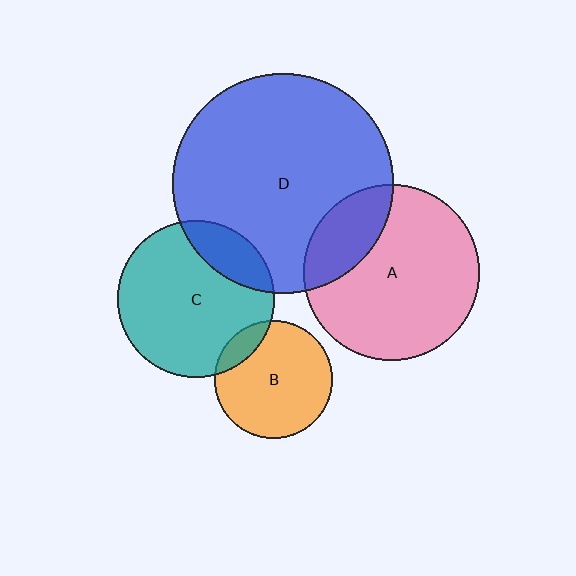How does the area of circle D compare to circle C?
Approximately 2.0 times.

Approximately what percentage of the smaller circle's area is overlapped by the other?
Approximately 25%.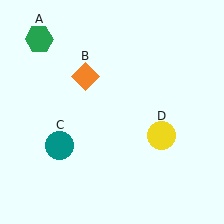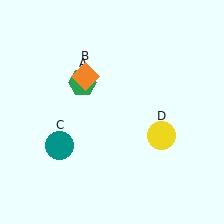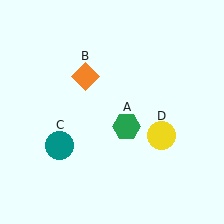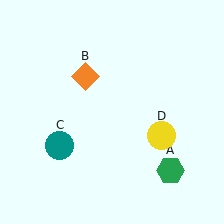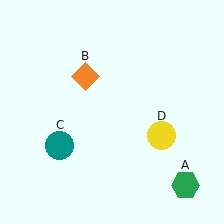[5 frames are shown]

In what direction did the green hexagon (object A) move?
The green hexagon (object A) moved down and to the right.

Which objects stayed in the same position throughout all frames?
Orange diamond (object B) and teal circle (object C) and yellow circle (object D) remained stationary.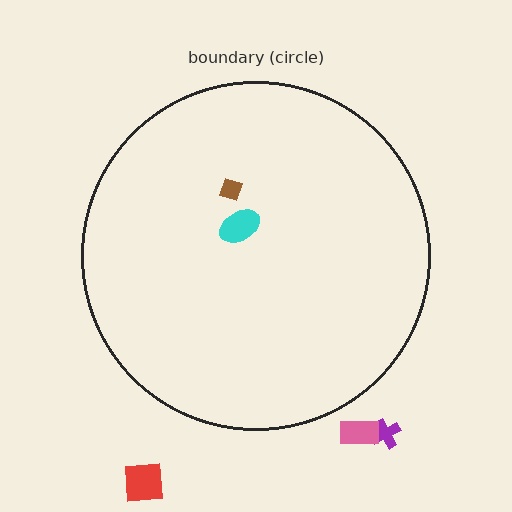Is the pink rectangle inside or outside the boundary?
Outside.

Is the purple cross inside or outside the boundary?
Outside.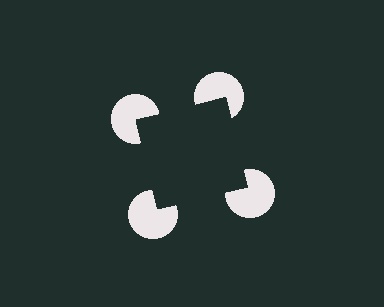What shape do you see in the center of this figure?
An illusory square — its edges are inferred from the aligned wedge cuts in the pac-man discs, not physically drawn.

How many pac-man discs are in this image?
There are 4 — one at each vertex of the illusory square.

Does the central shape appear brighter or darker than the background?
It typically appears slightly darker than the background, even though no actual brightness change is drawn.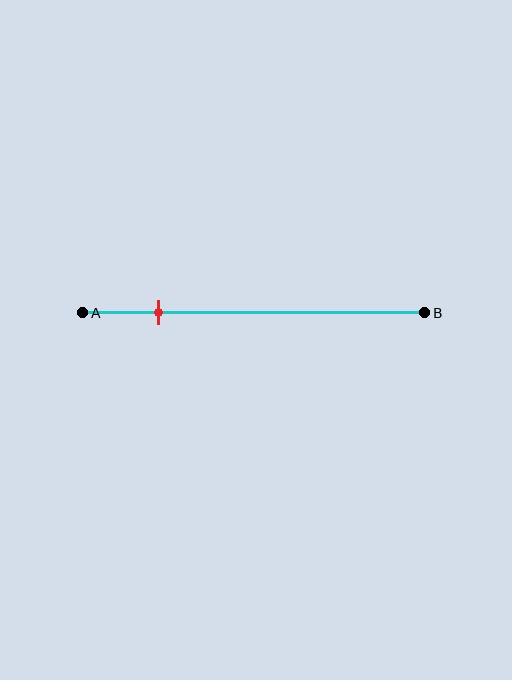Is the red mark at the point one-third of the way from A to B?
No, the mark is at about 20% from A, not at the 33% one-third point.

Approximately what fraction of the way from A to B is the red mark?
The red mark is approximately 20% of the way from A to B.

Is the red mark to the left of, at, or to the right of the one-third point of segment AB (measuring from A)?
The red mark is to the left of the one-third point of segment AB.